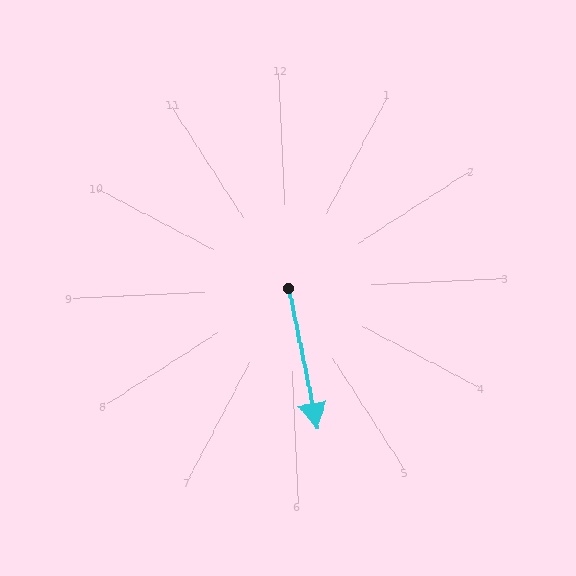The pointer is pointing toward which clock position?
Roughly 6 o'clock.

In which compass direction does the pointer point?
South.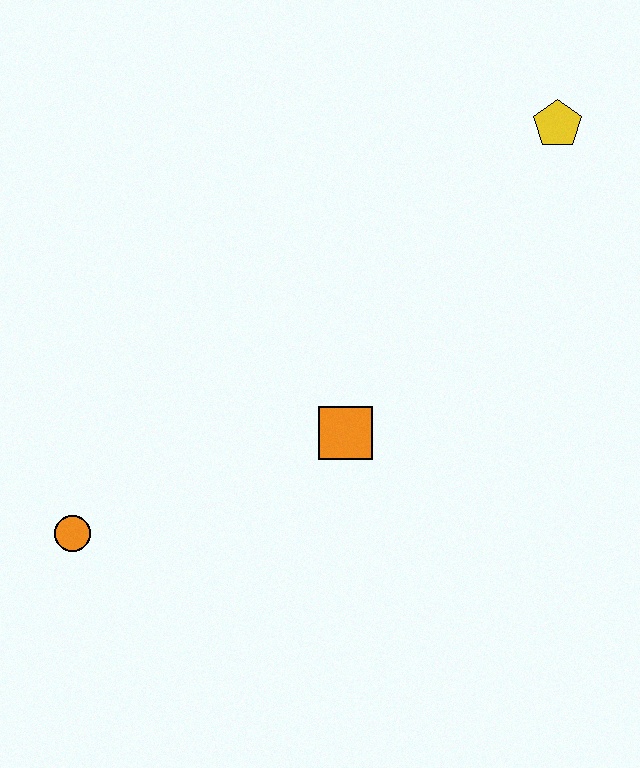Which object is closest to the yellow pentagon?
The orange square is closest to the yellow pentagon.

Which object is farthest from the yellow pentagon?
The orange circle is farthest from the yellow pentagon.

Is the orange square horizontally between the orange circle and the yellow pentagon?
Yes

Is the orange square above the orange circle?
Yes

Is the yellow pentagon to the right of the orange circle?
Yes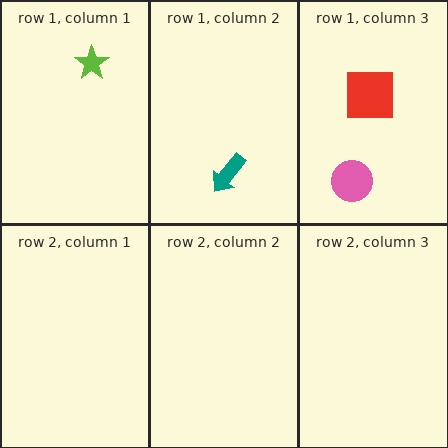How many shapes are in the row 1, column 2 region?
1.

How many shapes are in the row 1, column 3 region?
2.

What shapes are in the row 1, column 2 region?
The teal arrow.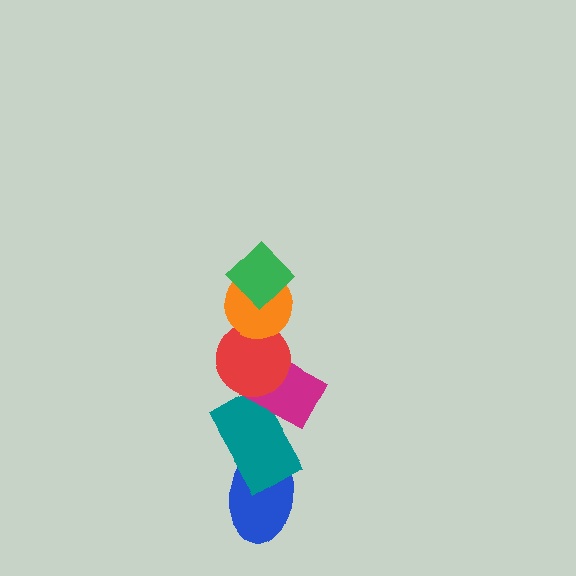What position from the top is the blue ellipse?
The blue ellipse is 6th from the top.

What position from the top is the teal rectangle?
The teal rectangle is 5th from the top.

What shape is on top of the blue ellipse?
The teal rectangle is on top of the blue ellipse.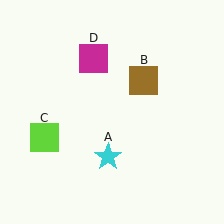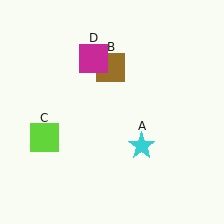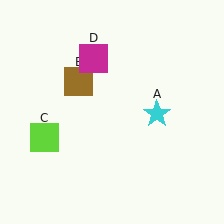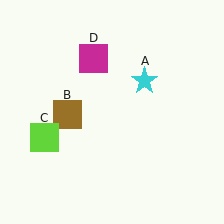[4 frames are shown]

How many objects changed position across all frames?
2 objects changed position: cyan star (object A), brown square (object B).